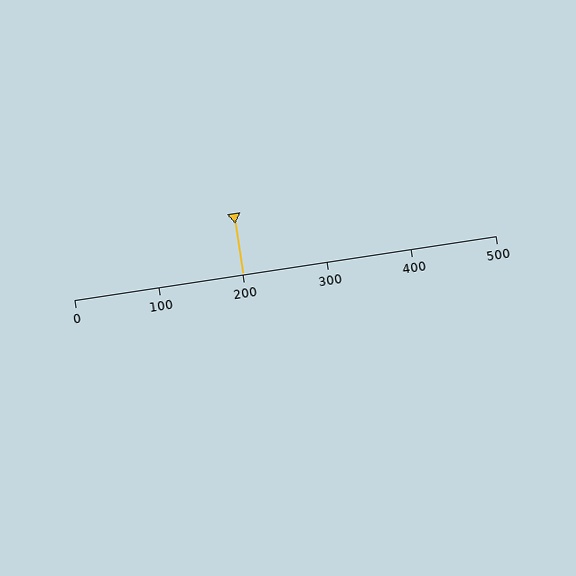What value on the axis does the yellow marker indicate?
The marker indicates approximately 200.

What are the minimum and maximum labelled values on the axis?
The axis runs from 0 to 500.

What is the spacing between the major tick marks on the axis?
The major ticks are spaced 100 apart.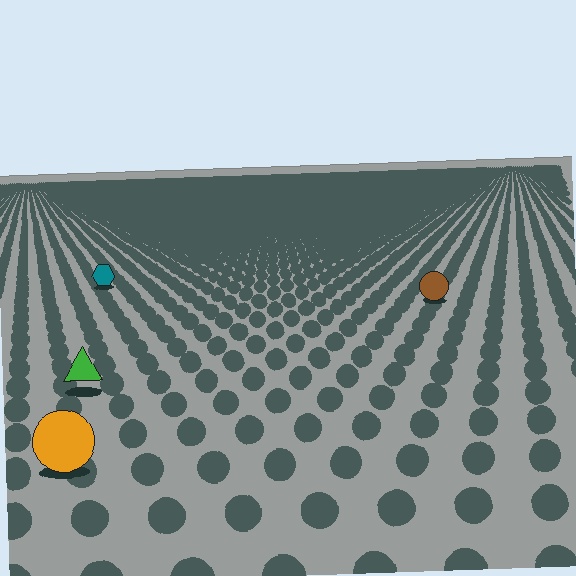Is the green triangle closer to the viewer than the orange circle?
No. The orange circle is closer — you can tell from the texture gradient: the ground texture is coarser near it.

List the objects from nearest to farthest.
From nearest to farthest: the orange circle, the green triangle, the brown circle, the teal hexagon.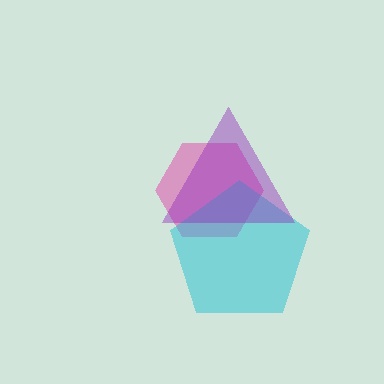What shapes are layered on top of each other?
The layered shapes are: a pink hexagon, a cyan pentagon, a purple triangle.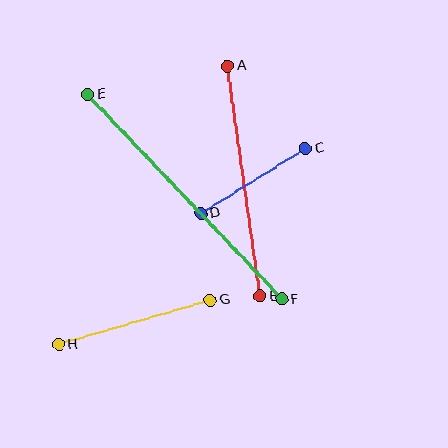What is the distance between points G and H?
The distance is approximately 158 pixels.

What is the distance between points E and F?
The distance is approximately 282 pixels.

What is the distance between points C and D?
The distance is approximately 123 pixels.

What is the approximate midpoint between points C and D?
The midpoint is at approximately (253, 181) pixels.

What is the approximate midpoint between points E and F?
The midpoint is at approximately (185, 197) pixels.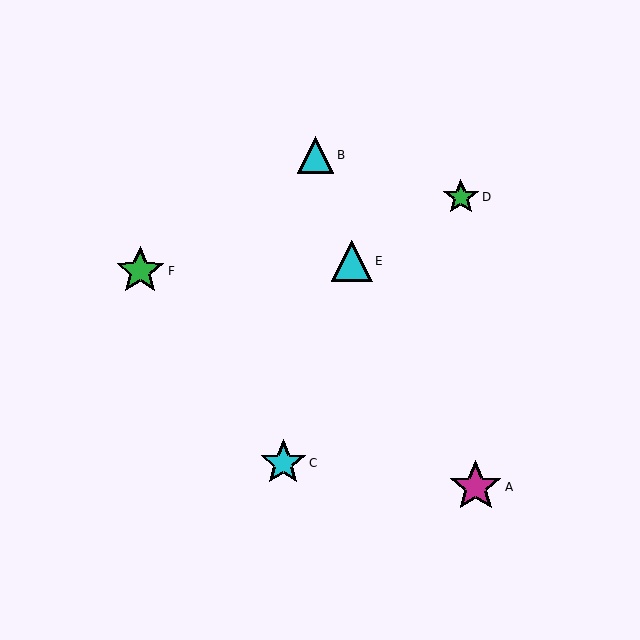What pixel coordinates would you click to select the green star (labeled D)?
Click at (461, 197) to select the green star D.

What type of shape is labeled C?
Shape C is a cyan star.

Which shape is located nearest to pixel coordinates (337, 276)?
The cyan triangle (labeled E) at (352, 261) is nearest to that location.